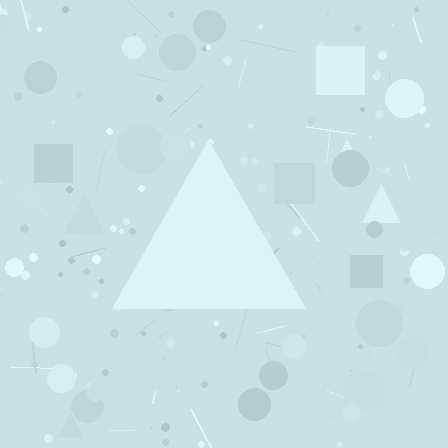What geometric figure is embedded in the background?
A triangle is embedded in the background.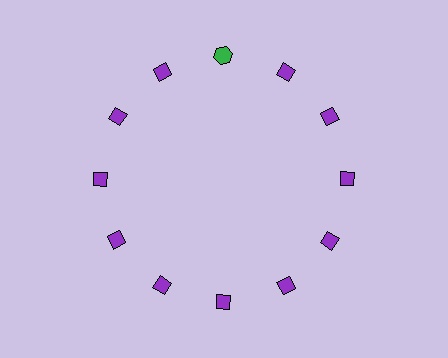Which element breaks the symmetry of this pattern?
The green hexagon at roughly the 12 o'clock position breaks the symmetry. All other shapes are purple diamonds.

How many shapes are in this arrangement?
There are 12 shapes arranged in a ring pattern.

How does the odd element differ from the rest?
It differs in both color (green instead of purple) and shape (hexagon instead of diamond).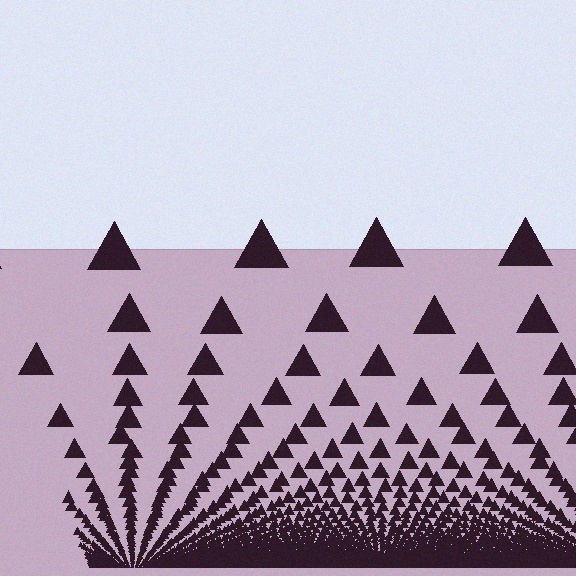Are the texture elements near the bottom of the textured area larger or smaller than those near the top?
Smaller. The gradient is inverted — elements near the bottom are smaller and denser.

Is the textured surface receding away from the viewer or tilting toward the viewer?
The surface appears to tilt toward the viewer. Texture elements get larger and sparser toward the top.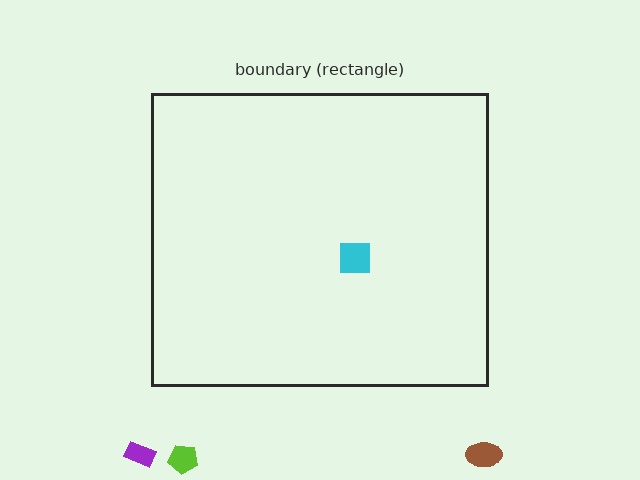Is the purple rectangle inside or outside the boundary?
Outside.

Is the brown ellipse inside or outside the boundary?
Outside.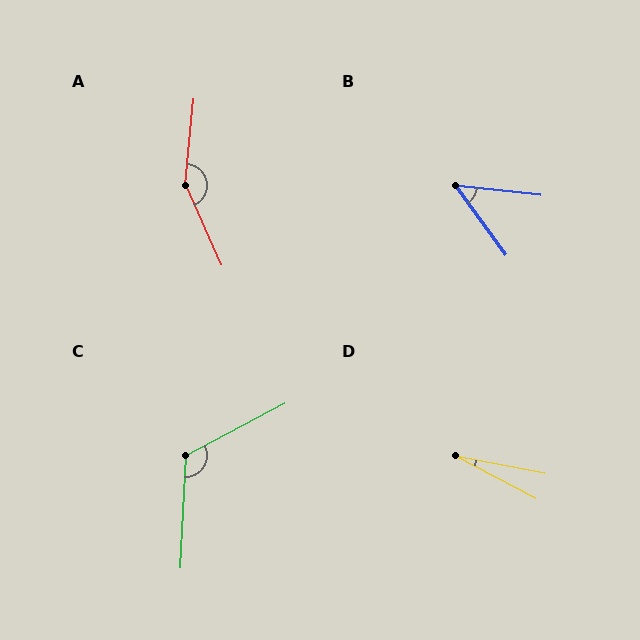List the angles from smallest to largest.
D (17°), B (48°), C (121°), A (151°).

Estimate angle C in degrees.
Approximately 121 degrees.